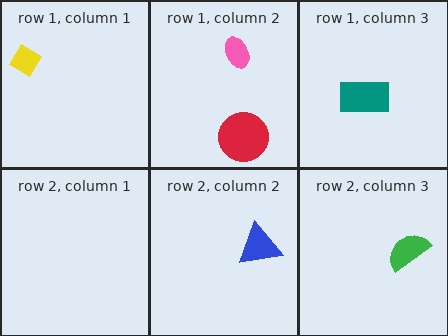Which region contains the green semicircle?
The row 2, column 3 region.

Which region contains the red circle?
The row 1, column 2 region.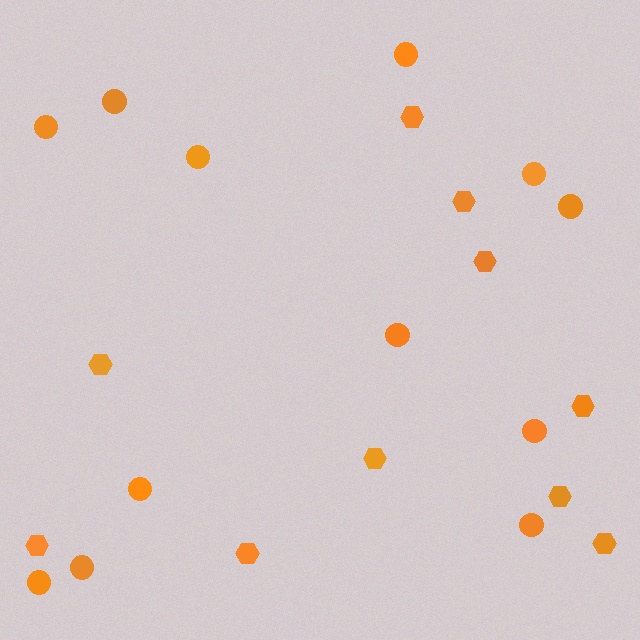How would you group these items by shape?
There are 2 groups: one group of hexagons (10) and one group of circles (12).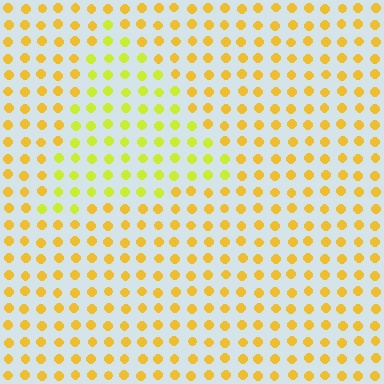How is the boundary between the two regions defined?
The boundary is defined purely by a slight shift in hue (about 28 degrees). Spacing, size, and orientation are identical on both sides.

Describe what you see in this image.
The image is filled with small yellow elements in a uniform arrangement. A triangle-shaped region is visible where the elements are tinted to a slightly different hue, forming a subtle color boundary.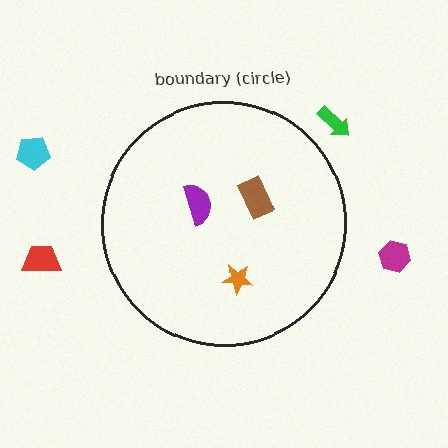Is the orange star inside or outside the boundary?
Inside.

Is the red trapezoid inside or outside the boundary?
Outside.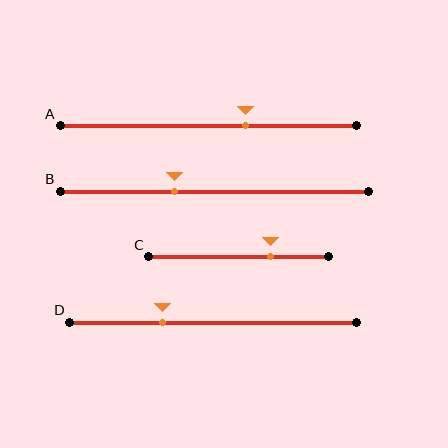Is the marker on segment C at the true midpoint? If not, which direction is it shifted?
No, the marker on segment C is shifted to the right by about 17% of the segment length.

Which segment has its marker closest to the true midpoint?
Segment A has its marker closest to the true midpoint.